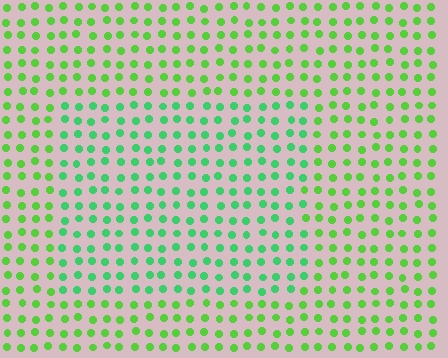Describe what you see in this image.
The image is filled with small lime elements in a uniform arrangement. A rectangle-shaped region is visible where the elements are tinted to a slightly different hue, forming a subtle color boundary.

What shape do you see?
I see a rectangle.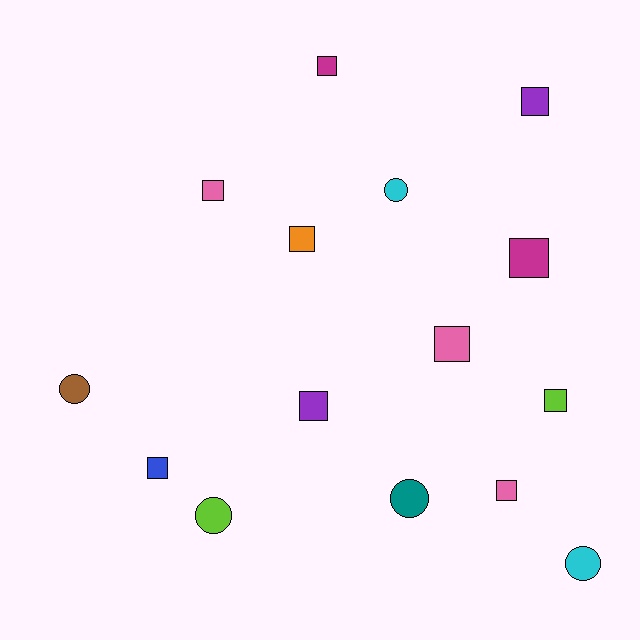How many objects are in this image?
There are 15 objects.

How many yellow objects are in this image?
There are no yellow objects.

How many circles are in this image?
There are 5 circles.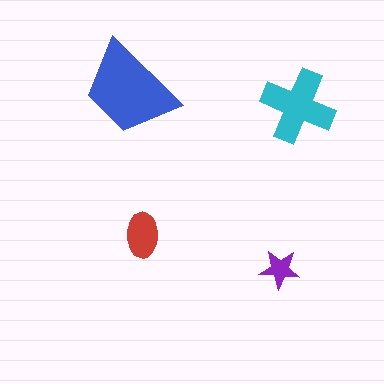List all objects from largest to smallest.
The blue trapezoid, the cyan cross, the red ellipse, the purple star.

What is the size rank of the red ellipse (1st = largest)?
3rd.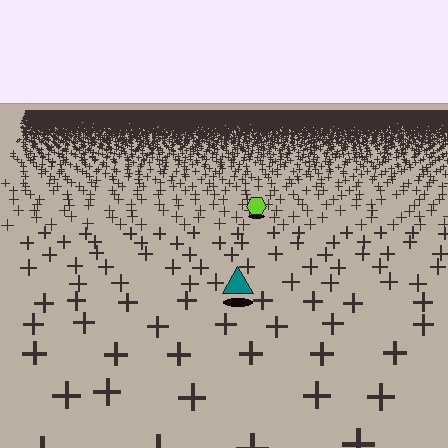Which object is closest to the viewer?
The teal triangle is closest. The texture marks near it are larger and more spread out.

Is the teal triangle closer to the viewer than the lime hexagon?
Yes. The teal triangle is closer — you can tell from the texture gradient: the ground texture is coarser near it.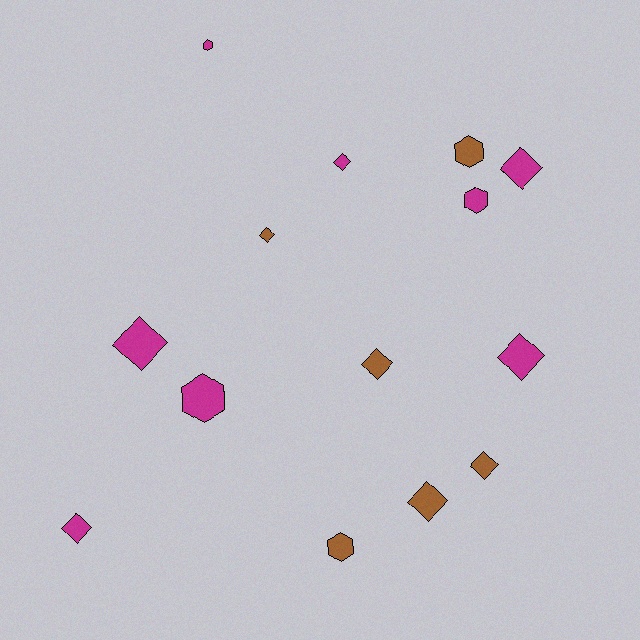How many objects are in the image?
There are 14 objects.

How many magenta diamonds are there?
There are 5 magenta diamonds.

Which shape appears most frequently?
Diamond, with 9 objects.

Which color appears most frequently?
Magenta, with 8 objects.